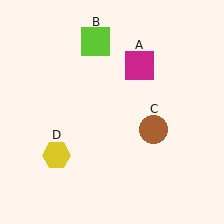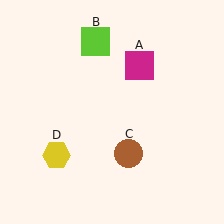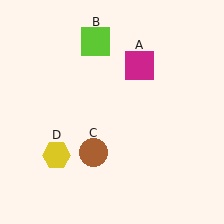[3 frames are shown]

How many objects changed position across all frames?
1 object changed position: brown circle (object C).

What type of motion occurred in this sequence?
The brown circle (object C) rotated clockwise around the center of the scene.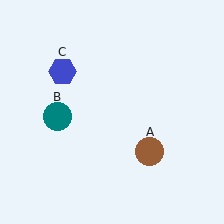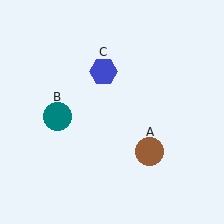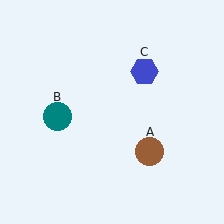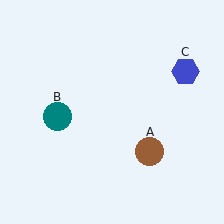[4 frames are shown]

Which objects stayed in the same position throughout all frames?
Brown circle (object A) and teal circle (object B) remained stationary.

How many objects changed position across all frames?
1 object changed position: blue hexagon (object C).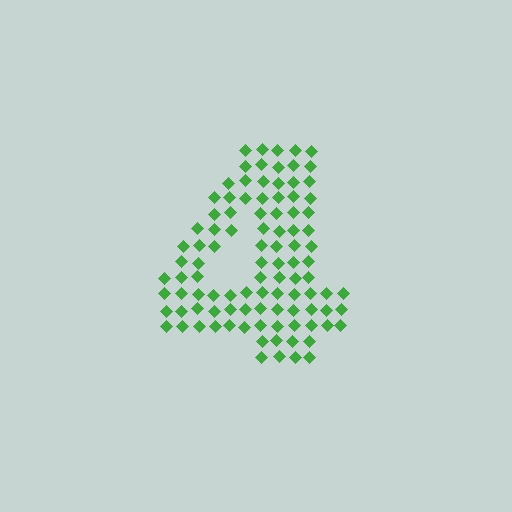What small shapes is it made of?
It is made of small diamonds.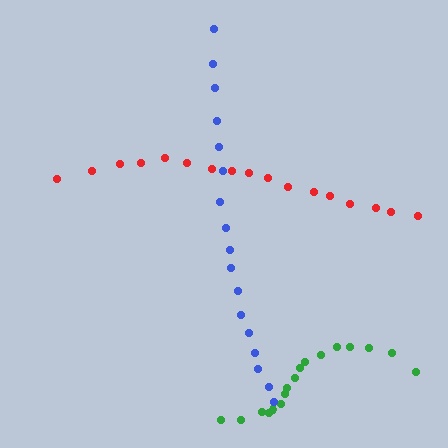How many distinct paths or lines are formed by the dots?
There are 3 distinct paths.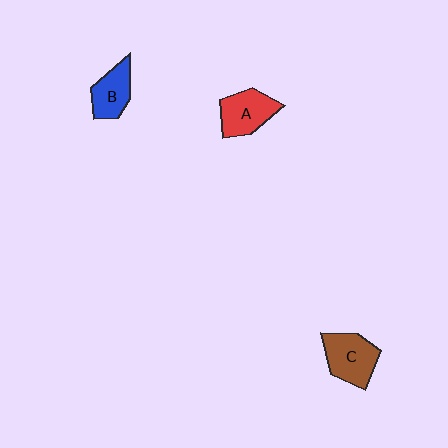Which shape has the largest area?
Shape C (brown).